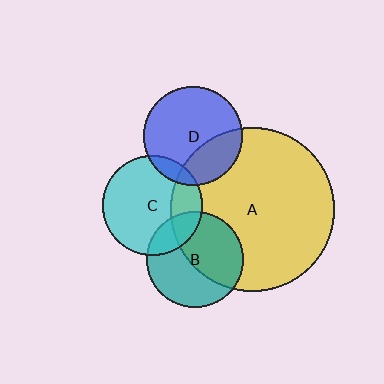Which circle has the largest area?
Circle A (yellow).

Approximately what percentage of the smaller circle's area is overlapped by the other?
Approximately 10%.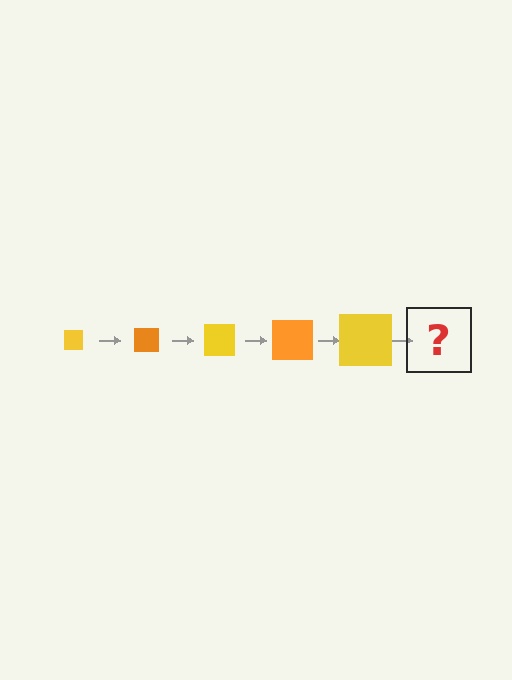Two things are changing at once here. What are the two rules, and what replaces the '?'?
The two rules are that the square grows larger each step and the color cycles through yellow and orange. The '?' should be an orange square, larger than the previous one.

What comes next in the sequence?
The next element should be an orange square, larger than the previous one.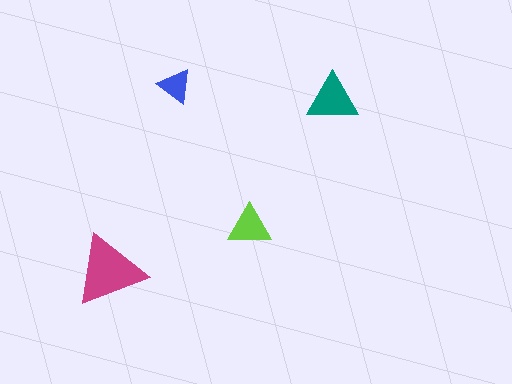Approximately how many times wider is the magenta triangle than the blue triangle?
About 2 times wider.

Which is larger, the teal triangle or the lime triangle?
The teal one.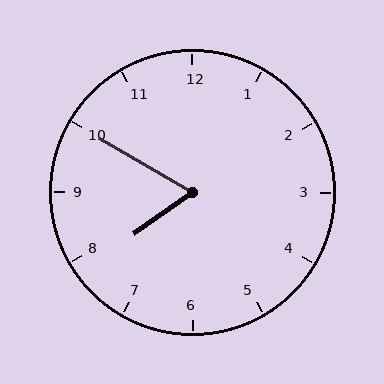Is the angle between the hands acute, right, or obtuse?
It is acute.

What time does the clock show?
7:50.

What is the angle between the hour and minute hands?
Approximately 65 degrees.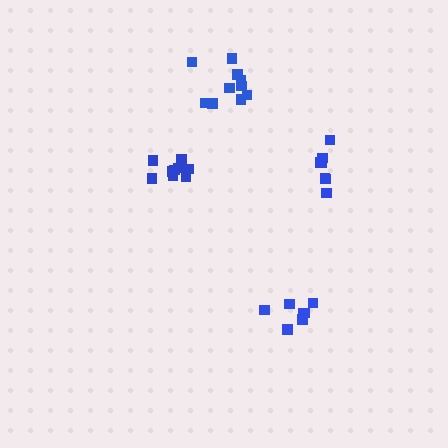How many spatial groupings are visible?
There are 4 spatial groupings.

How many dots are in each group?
Group 1: 10 dots, Group 2: 7 dots, Group 3: 9 dots, Group 4: 7 dots (33 total).